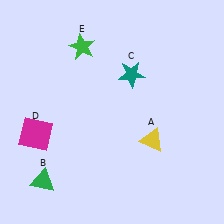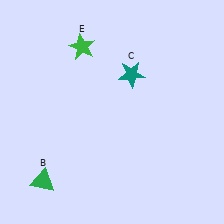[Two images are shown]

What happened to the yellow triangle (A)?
The yellow triangle (A) was removed in Image 2. It was in the bottom-right area of Image 1.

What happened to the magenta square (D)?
The magenta square (D) was removed in Image 2. It was in the bottom-left area of Image 1.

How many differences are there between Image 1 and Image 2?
There are 2 differences between the two images.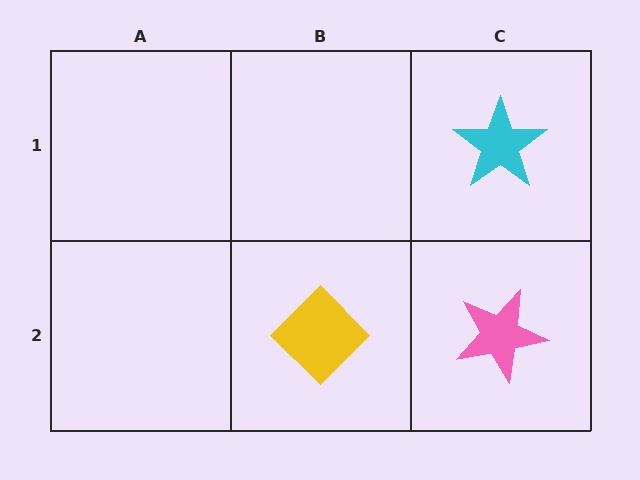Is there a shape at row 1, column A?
No, that cell is empty.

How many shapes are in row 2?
2 shapes.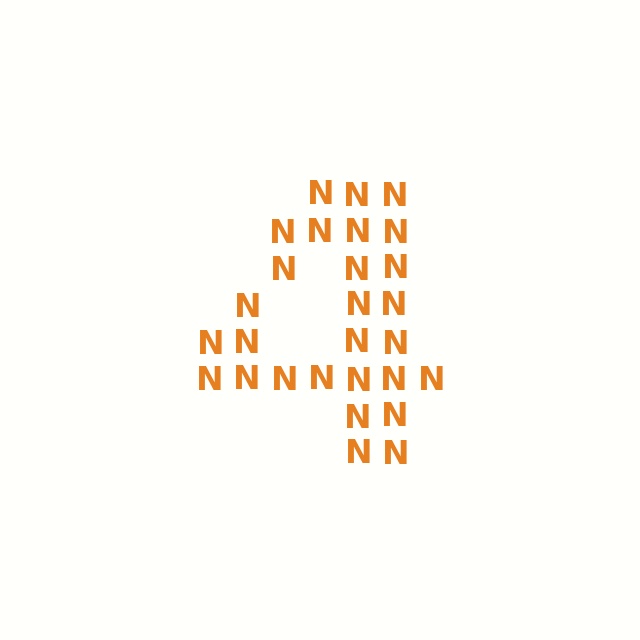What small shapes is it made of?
It is made of small letter N's.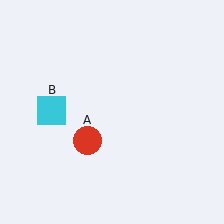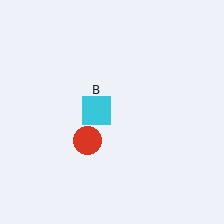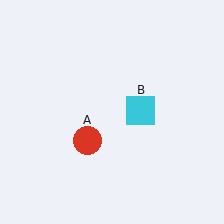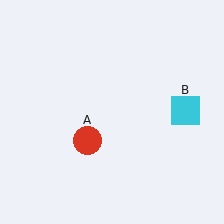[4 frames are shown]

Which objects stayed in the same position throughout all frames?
Red circle (object A) remained stationary.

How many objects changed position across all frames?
1 object changed position: cyan square (object B).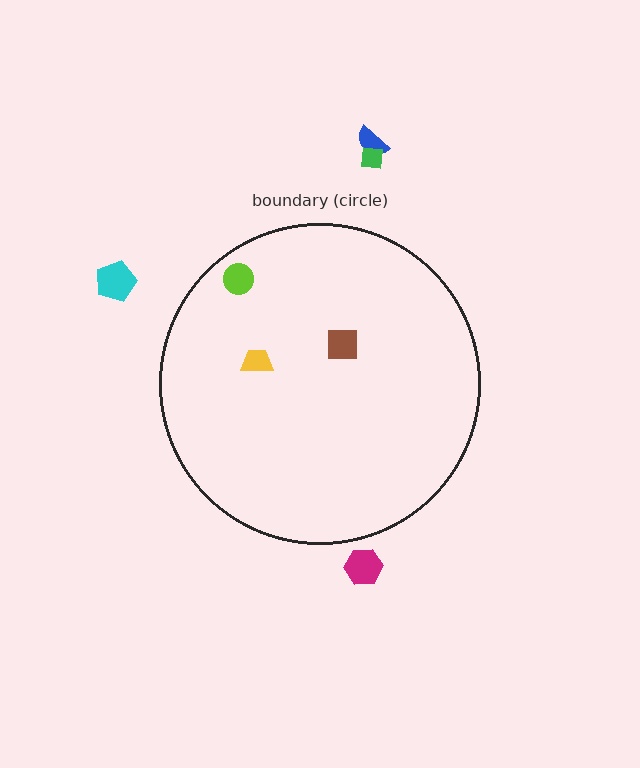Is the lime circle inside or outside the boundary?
Inside.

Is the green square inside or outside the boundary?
Outside.